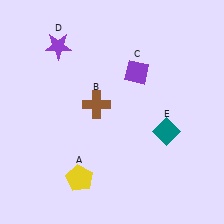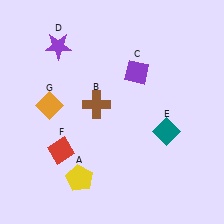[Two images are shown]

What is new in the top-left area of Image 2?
An orange diamond (G) was added in the top-left area of Image 2.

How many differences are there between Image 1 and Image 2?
There are 2 differences between the two images.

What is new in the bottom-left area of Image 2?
A red diamond (F) was added in the bottom-left area of Image 2.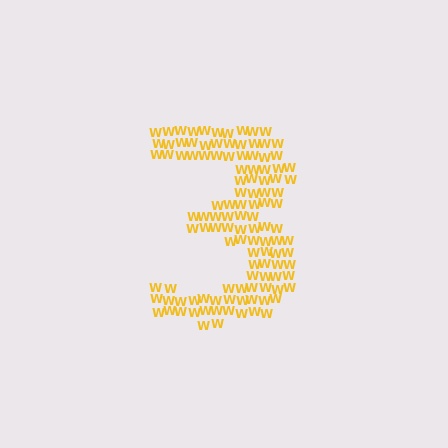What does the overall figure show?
The overall figure shows the digit 3.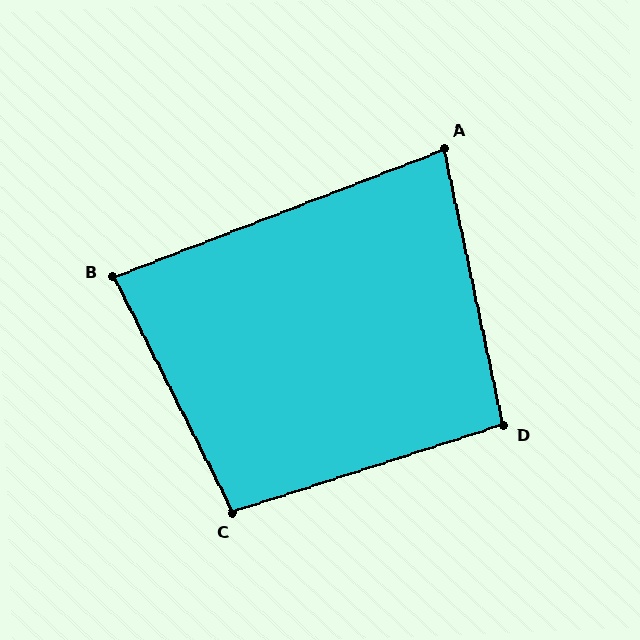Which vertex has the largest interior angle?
C, at approximately 99 degrees.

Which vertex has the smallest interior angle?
A, at approximately 81 degrees.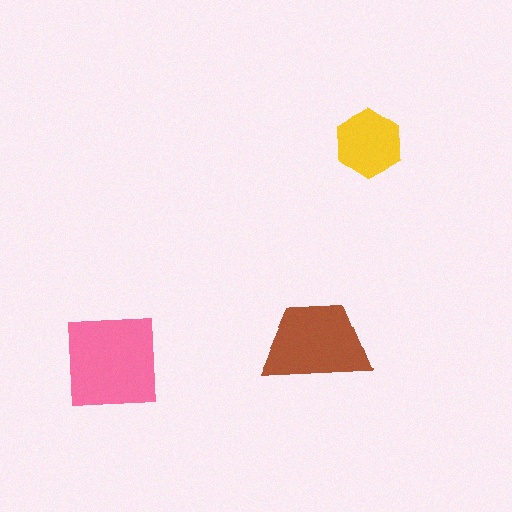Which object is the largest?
The pink square.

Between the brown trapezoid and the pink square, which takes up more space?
The pink square.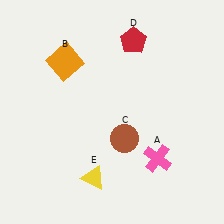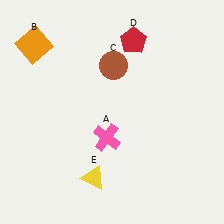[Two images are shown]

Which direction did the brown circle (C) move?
The brown circle (C) moved up.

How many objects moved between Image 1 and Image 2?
3 objects moved between the two images.